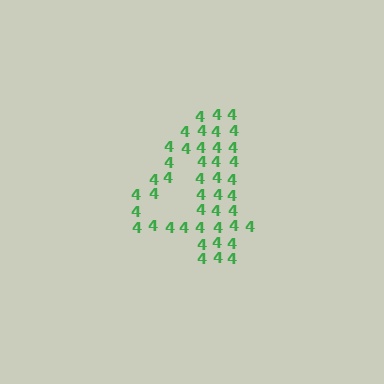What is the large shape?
The large shape is the digit 4.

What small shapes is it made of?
It is made of small digit 4's.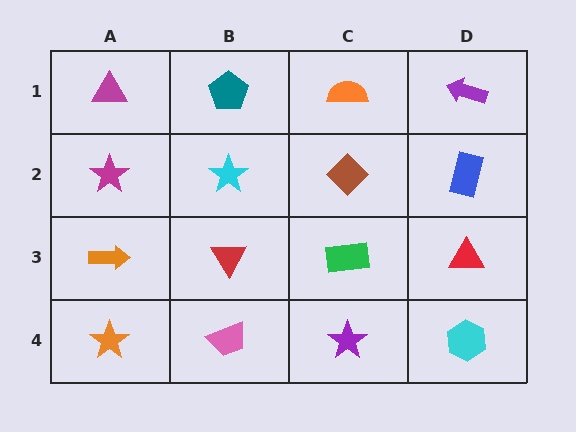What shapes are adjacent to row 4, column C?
A green rectangle (row 3, column C), a pink trapezoid (row 4, column B), a cyan hexagon (row 4, column D).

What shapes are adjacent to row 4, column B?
A red triangle (row 3, column B), an orange star (row 4, column A), a purple star (row 4, column C).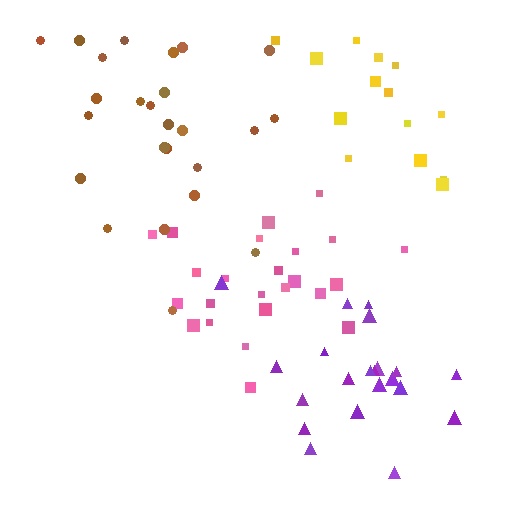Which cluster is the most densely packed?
Pink.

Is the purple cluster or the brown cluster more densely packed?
Brown.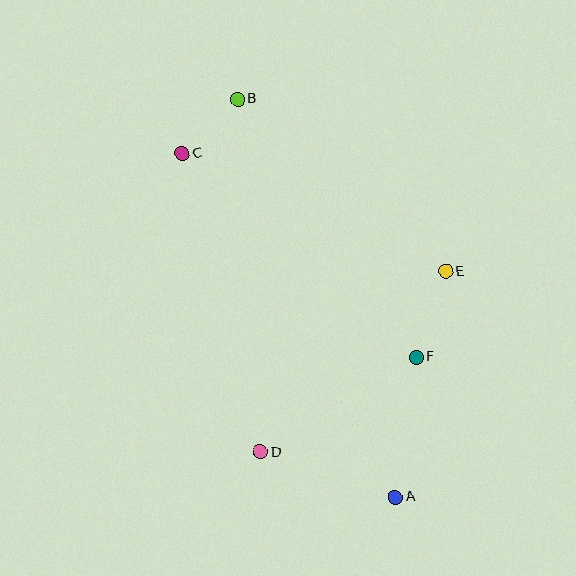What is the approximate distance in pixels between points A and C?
The distance between A and C is approximately 404 pixels.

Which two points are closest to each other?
Points B and C are closest to each other.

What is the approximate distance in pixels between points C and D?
The distance between C and D is approximately 309 pixels.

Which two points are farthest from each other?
Points A and B are farthest from each other.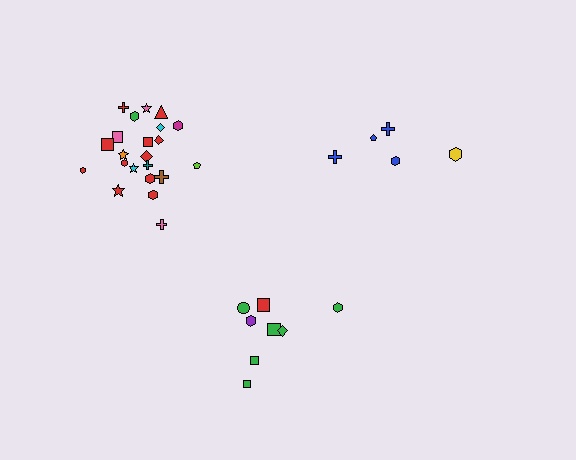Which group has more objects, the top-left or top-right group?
The top-left group.